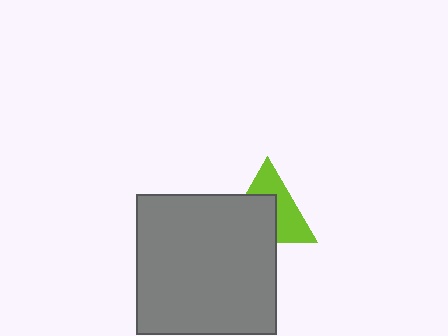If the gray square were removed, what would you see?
You would see the complete lime triangle.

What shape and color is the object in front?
The object in front is a gray square.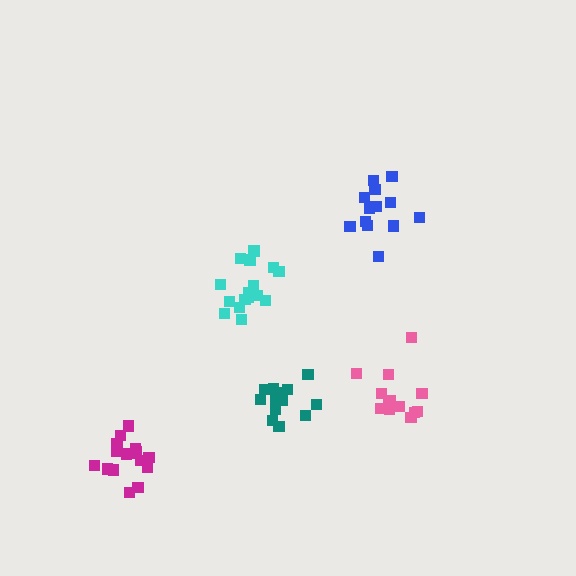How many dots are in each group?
Group 1: 13 dots, Group 2: 16 dots, Group 3: 16 dots, Group 4: 13 dots, Group 5: 13 dots (71 total).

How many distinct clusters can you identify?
There are 5 distinct clusters.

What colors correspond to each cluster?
The clusters are colored: teal, magenta, cyan, blue, pink.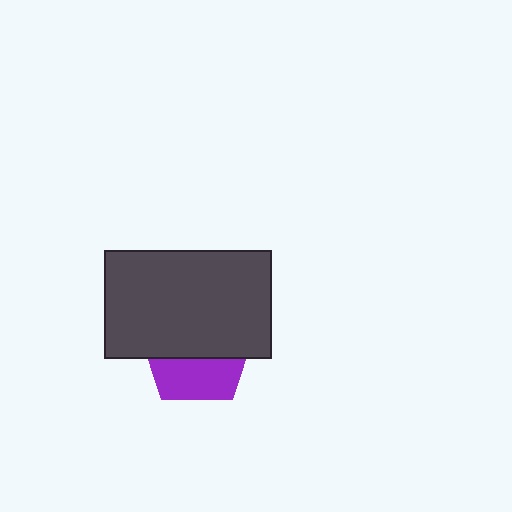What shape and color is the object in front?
The object in front is a dark gray rectangle.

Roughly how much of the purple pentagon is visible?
A small part of it is visible (roughly 39%).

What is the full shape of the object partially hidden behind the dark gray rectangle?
The partially hidden object is a purple pentagon.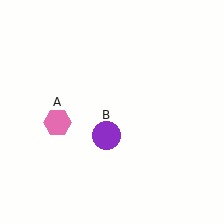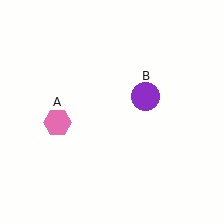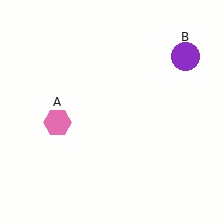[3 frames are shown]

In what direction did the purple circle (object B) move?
The purple circle (object B) moved up and to the right.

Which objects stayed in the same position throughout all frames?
Pink hexagon (object A) remained stationary.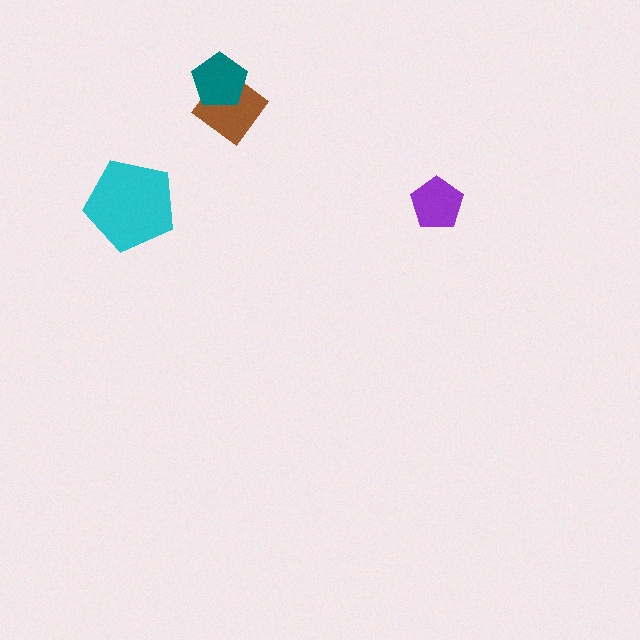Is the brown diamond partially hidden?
Yes, it is partially covered by another shape.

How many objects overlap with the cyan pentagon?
0 objects overlap with the cyan pentagon.